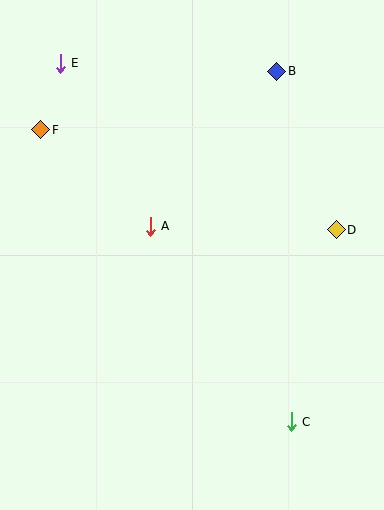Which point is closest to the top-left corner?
Point E is closest to the top-left corner.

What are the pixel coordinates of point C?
Point C is at (291, 422).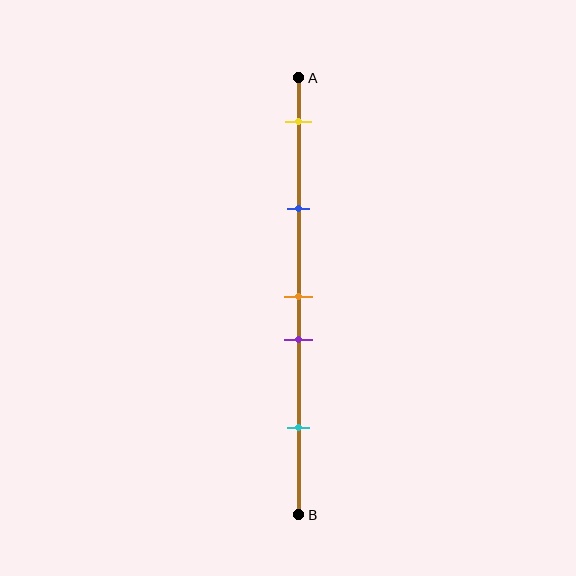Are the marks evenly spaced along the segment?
No, the marks are not evenly spaced.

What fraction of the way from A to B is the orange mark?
The orange mark is approximately 50% (0.5) of the way from A to B.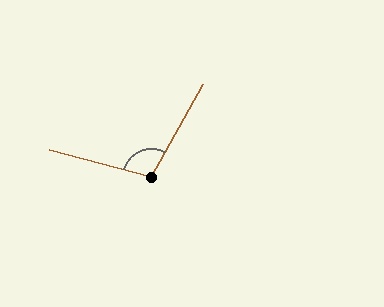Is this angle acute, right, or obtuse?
It is obtuse.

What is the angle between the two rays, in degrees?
Approximately 104 degrees.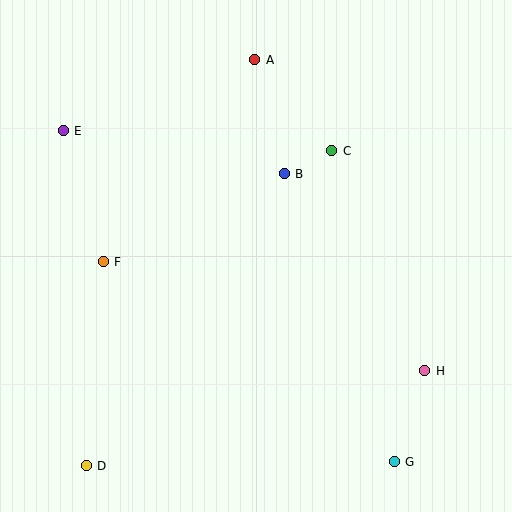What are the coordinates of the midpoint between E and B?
The midpoint between E and B is at (174, 152).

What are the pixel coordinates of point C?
Point C is at (332, 151).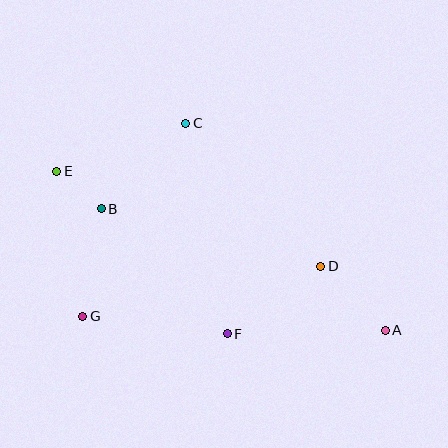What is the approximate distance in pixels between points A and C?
The distance between A and C is approximately 287 pixels.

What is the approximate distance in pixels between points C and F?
The distance between C and F is approximately 215 pixels.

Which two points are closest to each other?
Points B and E are closest to each other.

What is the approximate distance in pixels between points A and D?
The distance between A and D is approximately 91 pixels.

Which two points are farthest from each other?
Points A and E are farthest from each other.